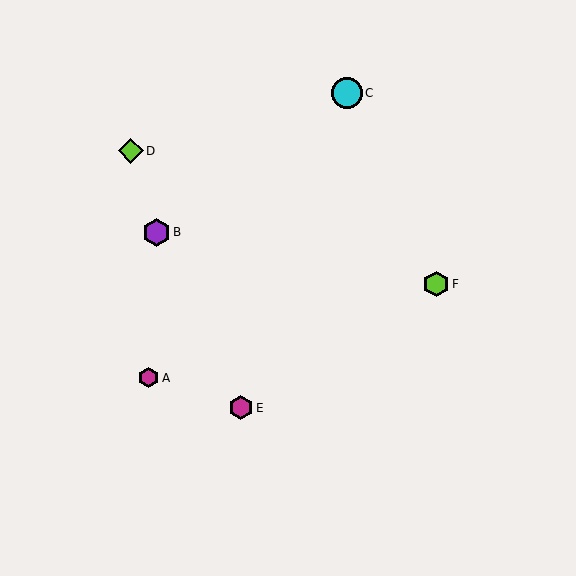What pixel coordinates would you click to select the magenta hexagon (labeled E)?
Click at (241, 408) to select the magenta hexagon E.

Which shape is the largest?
The cyan circle (labeled C) is the largest.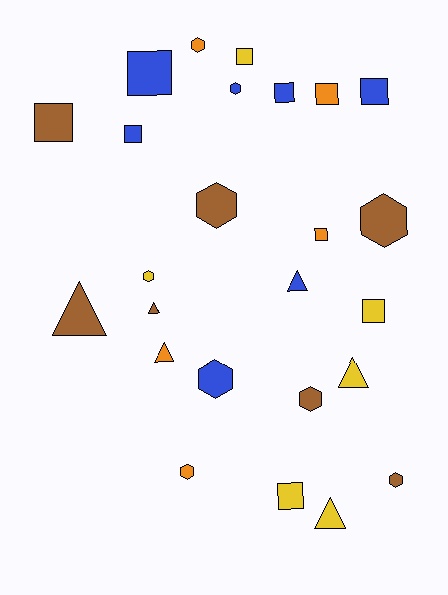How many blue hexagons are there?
There are 2 blue hexagons.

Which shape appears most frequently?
Square, with 10 objects.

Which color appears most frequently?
Blue, with 7 objects.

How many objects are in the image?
There are 25 objects.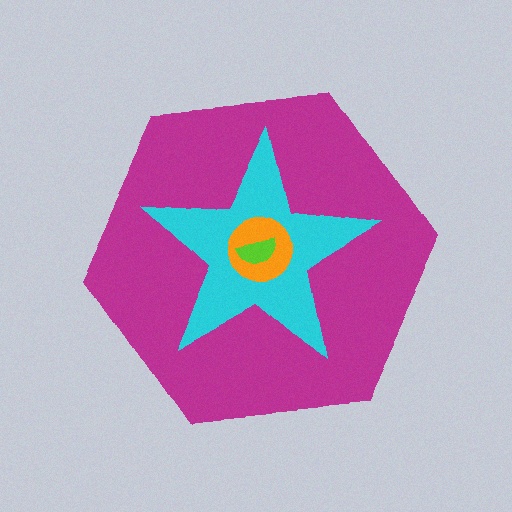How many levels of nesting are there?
4.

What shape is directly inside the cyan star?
The orange circle.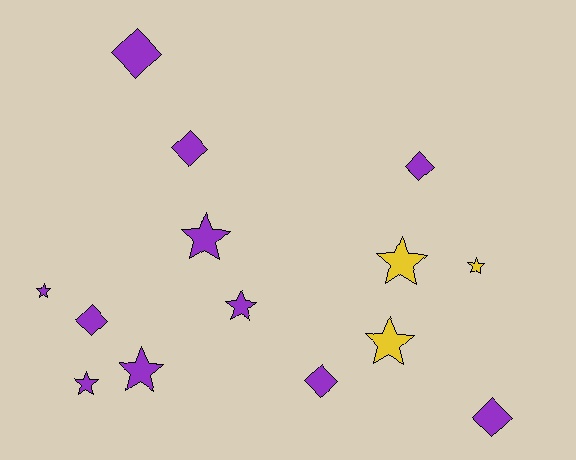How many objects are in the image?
There are 14 objects.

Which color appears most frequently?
Purple, with 11 objects.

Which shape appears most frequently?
Star, with 8 objects.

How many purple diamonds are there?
There are 6 purple diamonds.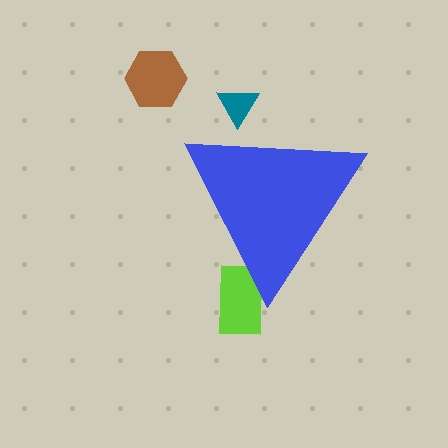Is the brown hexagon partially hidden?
No, the brown hexagon is fully visible.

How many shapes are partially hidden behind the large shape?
2 shapes are partially hidden.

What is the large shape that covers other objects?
A blue triangle.